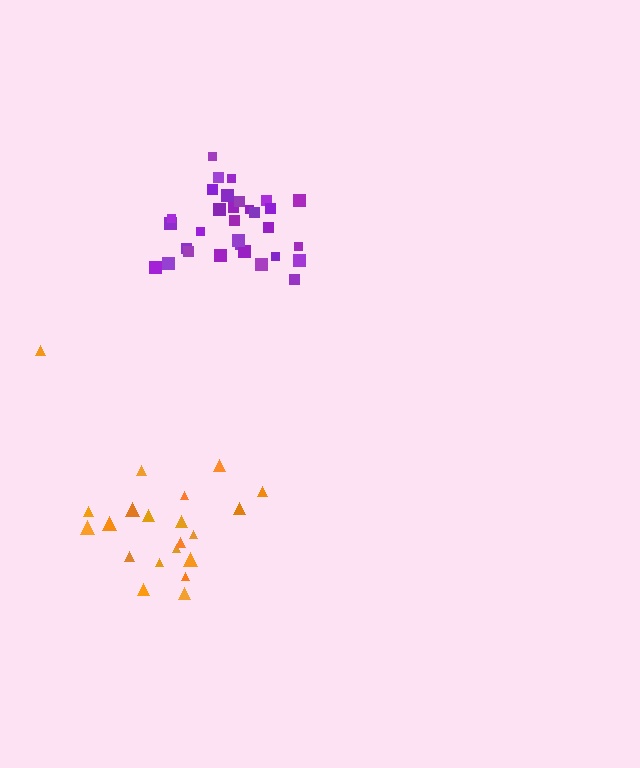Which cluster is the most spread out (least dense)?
Orange.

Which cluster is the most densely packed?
Purple.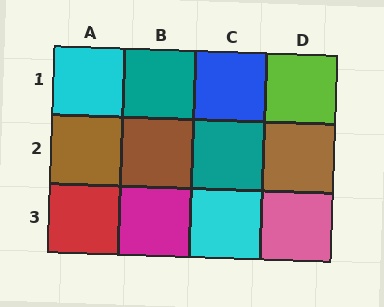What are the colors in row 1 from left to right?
Cyan, teal, blue, lime.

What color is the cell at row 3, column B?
Magenta.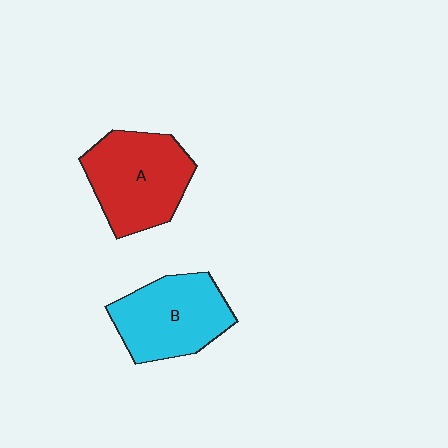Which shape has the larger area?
Shape A (red).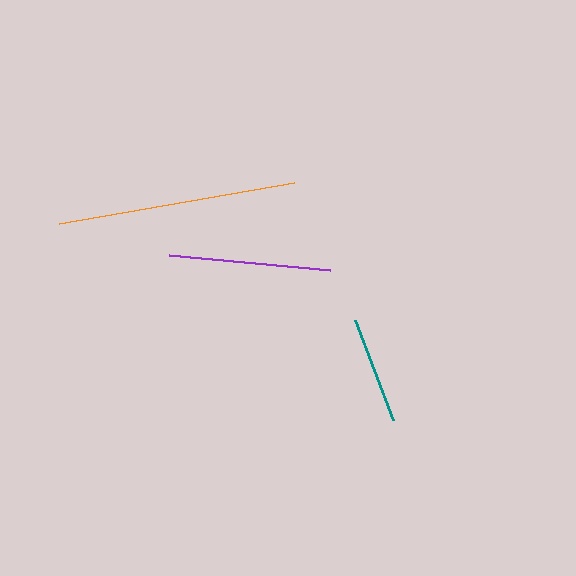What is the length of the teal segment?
The teal segment is approximately 107 pixels long.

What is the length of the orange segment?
The orange segment is approximately 238 pixels long.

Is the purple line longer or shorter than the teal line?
The purple line is longer than the teal line.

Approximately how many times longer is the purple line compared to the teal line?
The purple line is approximately 1.5 times the length of the teal line.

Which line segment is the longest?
The orange line is the longest at approximately 238 pixels.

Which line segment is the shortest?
The teal line is the shortest at approximately 107 pixels.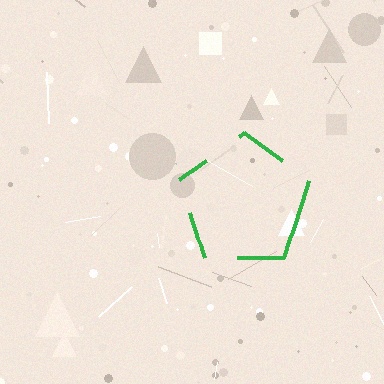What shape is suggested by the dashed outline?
The dashed outline suggests a pentagon.